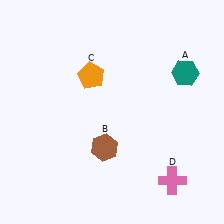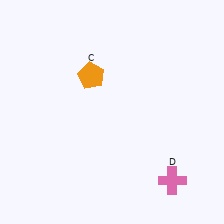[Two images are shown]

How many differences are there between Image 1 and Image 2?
There are 2 differences between the two images.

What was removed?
The brown hexagon (B), the teal hexagon (A) were removed in Image 2.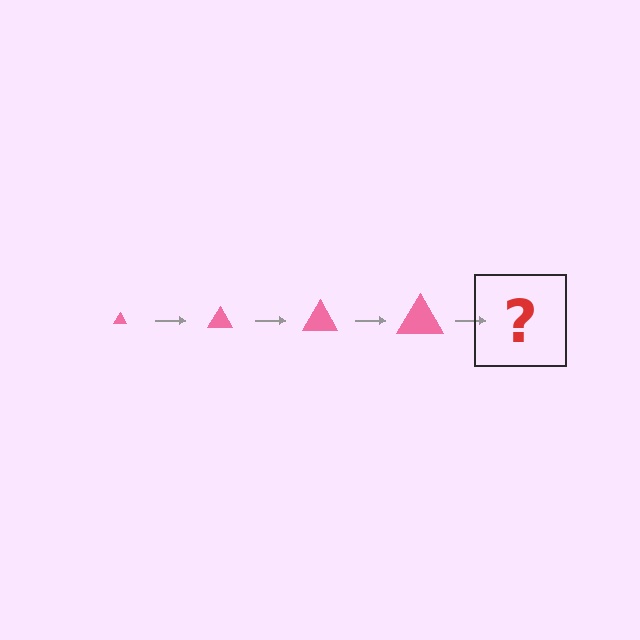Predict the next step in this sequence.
The next step is a pink triangle, larger than the previous one.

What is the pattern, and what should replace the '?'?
The pattern is that the triangle gets progressively larger each step. The '?' should be a pink triangle, larger than the previous one.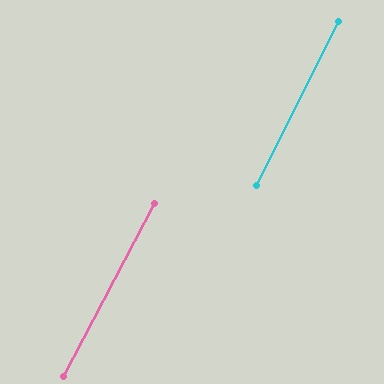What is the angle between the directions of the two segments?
Approximately 1 degree.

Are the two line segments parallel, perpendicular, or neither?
Parallel — their directions differ by only 1.2°.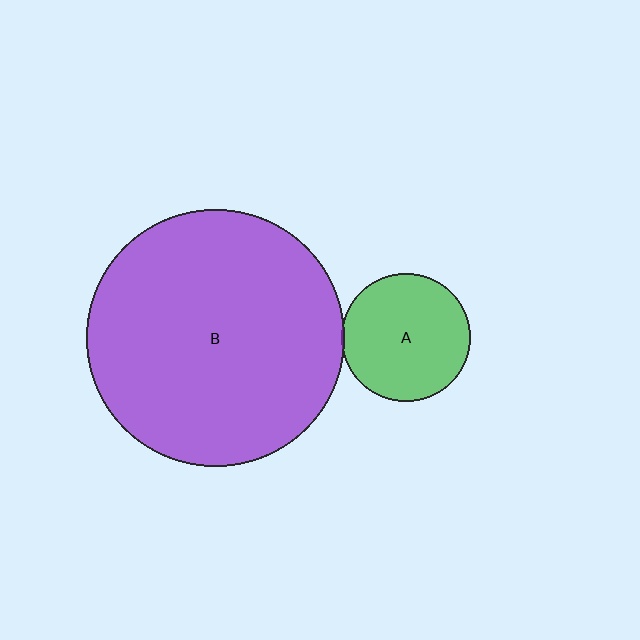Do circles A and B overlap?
Yes.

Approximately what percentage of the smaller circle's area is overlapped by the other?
Approximately 5%.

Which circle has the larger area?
Circle B (purple).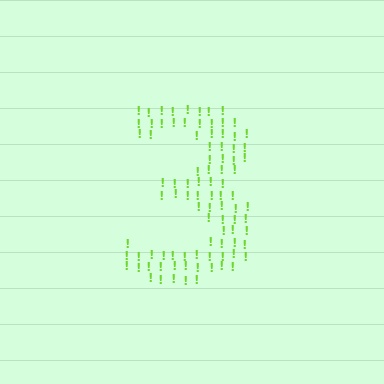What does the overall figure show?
The overall figure shows the digit 3.